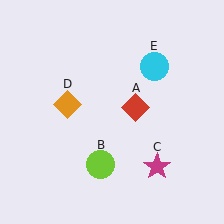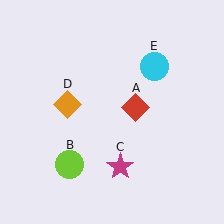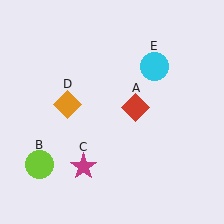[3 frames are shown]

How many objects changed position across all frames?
2 objects changed position: lime circle (object B), magenta star (object C).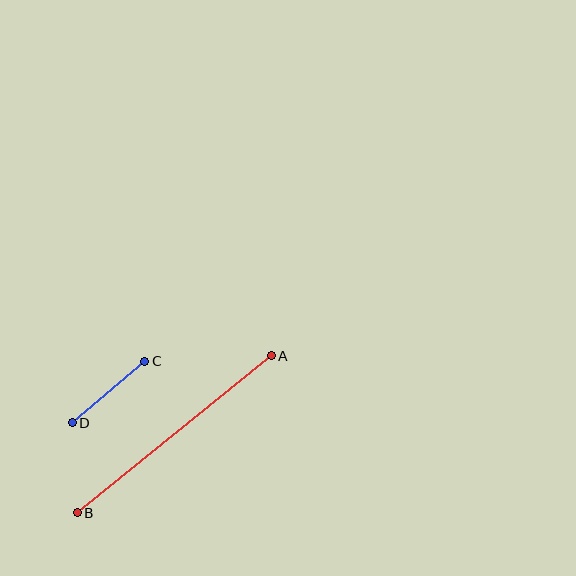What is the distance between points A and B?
The distance is approximately 249 pixels.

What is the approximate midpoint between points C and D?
The midpoint is at approximately (108, 392) pixels.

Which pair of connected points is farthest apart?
Points A and B are farthest apart.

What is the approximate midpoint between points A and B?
The midpoint is at approximately (174, 434) pixels.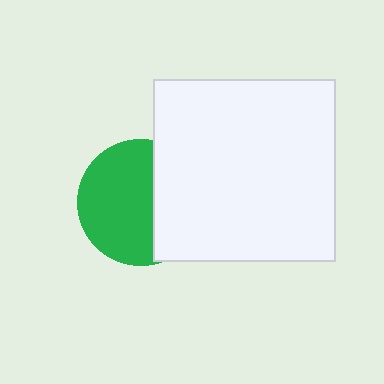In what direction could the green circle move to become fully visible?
The green circle could move left. That would shift it out from behind the white square entirely.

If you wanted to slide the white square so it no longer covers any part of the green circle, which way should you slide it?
Slide it right — that is the most direct way to separate the two shapes.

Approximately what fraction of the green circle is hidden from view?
Roughly 38% of the green circle is hidden behind the white square.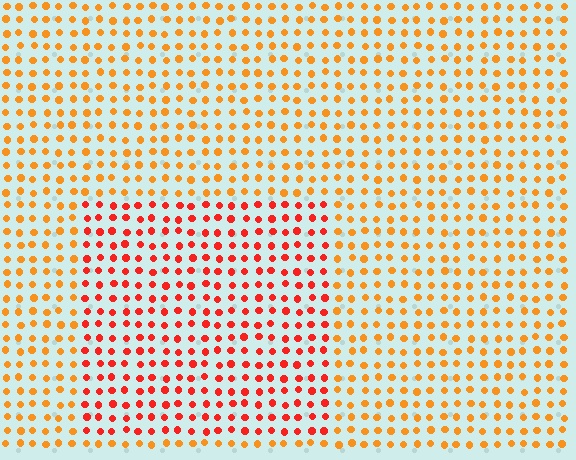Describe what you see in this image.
The image is filled with small orange elements in a uniform arrangement. A rectangle-shaped region is visible where the elements are tinted to a slightly different hue, forming a subtle color boundary.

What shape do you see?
I see a rectangle.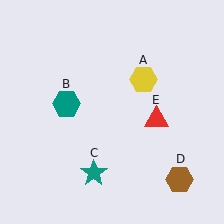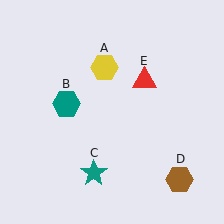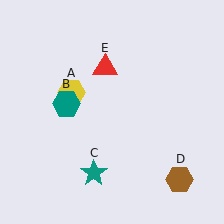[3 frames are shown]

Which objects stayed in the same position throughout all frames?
Teal hexagon (object B) and teal star (object C) and brown hexagon (object D) remained stationary.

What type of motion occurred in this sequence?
The yellow hexagon (object A), red triangle (object E) rotated counterclockwise around the center of the scene.